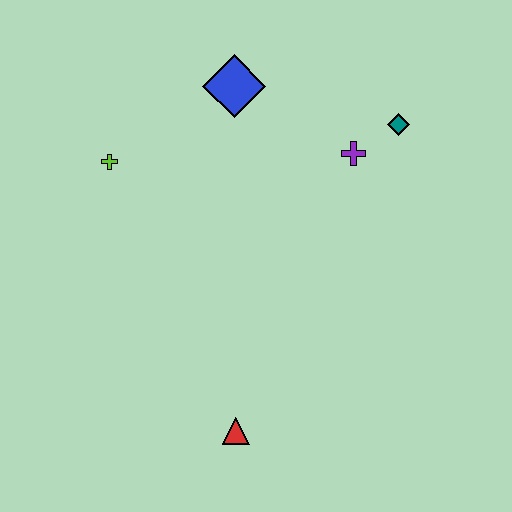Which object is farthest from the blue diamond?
The red triangle is farthest from the blue diamond.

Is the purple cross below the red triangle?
No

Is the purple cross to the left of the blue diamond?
No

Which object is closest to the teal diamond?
The purple cross is closest to the teal diamond.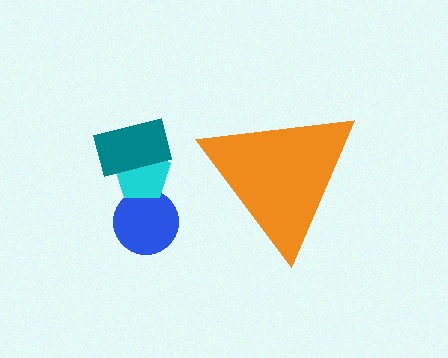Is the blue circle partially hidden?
No, the blue circle is fully visible.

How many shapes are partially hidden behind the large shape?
0 shapes are partially hidden.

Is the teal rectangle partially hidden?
No, the teal rectangle is fully visible.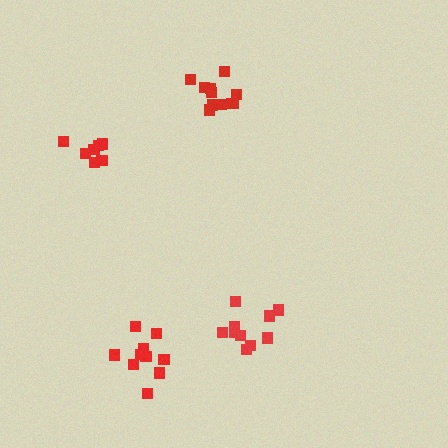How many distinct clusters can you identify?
There are 4 distinct clusters.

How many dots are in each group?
Group 1: 10 dots, Group 2: 7 dots, Group 3: 11 dots, Group 4: 10 dots (38 total).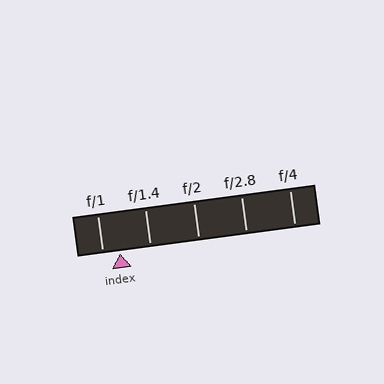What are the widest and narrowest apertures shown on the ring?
The widest aperture shown is f/1 and the narrowest is f/4.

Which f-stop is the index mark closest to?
The index mark is closest to f/1.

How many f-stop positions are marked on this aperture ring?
There are 5 f-stop positions marked.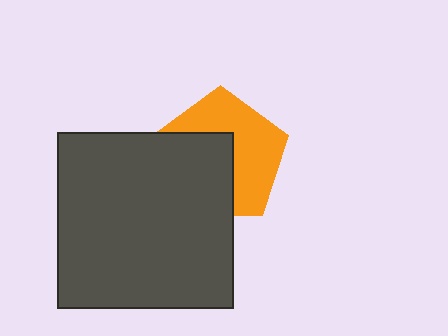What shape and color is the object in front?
The object in front is a dark gray square.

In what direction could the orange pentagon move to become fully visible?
The orange pentagon could move toward the upper-right. That would shift it out from behind the dark gray square entirely.